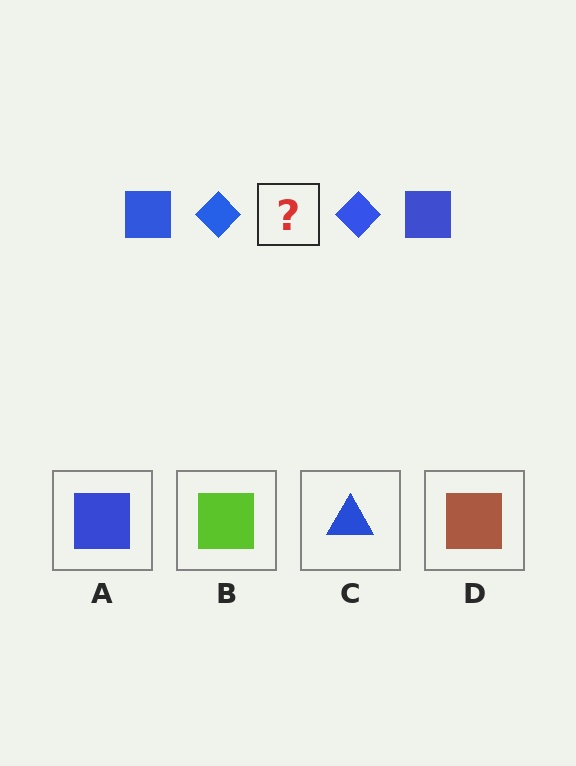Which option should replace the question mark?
Option A.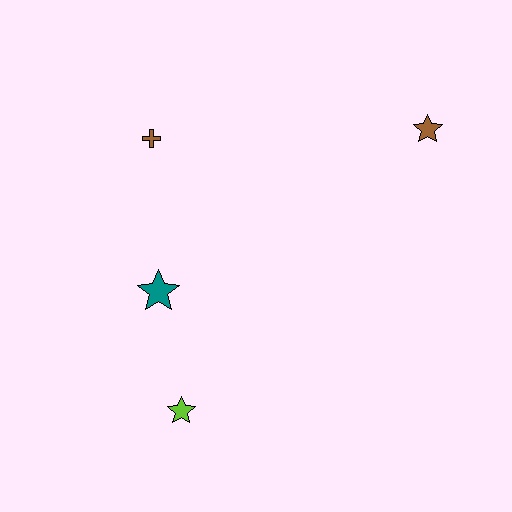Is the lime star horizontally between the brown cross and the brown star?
Yes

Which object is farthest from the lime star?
The brown star is farthest from the lime star.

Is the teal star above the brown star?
No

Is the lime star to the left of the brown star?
Yes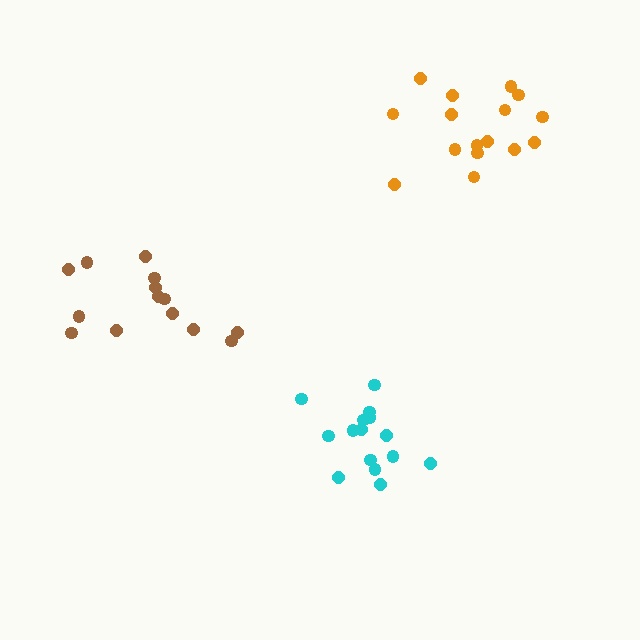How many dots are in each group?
Group 1: 14 dots, Group 2: 16 dots, Group 3: 15 dots (45 total).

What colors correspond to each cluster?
The clusters are colored: brown, orange, cyan.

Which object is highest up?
The orange cluster is topmost.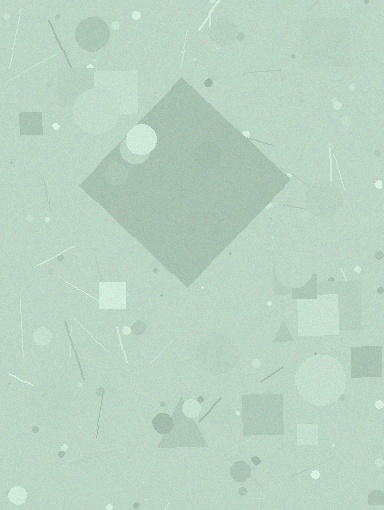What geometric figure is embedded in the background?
A diamond is embedded in the background.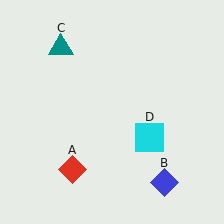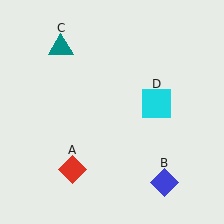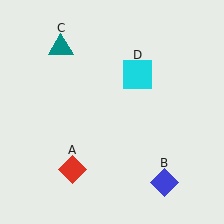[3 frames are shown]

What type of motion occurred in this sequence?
The cyan square (object D) rotated counterclockwise around the center of the scene.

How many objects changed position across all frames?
1 object changed position: cyan square (object D).